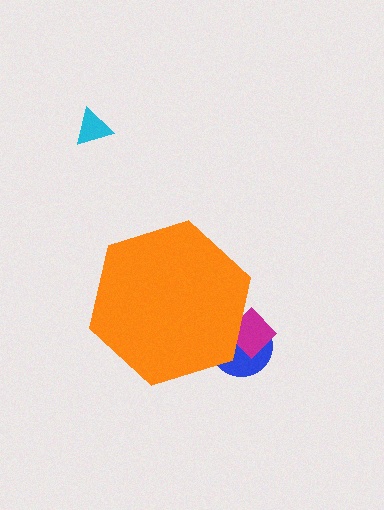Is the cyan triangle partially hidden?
No, the cyan triangle is fully visible.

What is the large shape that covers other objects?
An orange hexagon.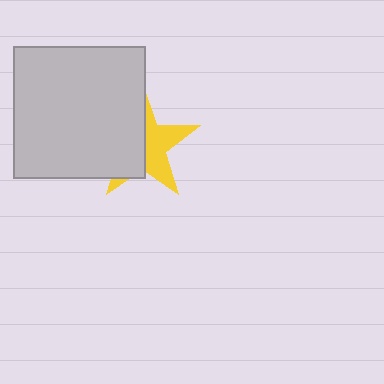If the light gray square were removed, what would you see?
You would see the complete yellow star.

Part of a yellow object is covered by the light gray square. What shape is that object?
It is a star.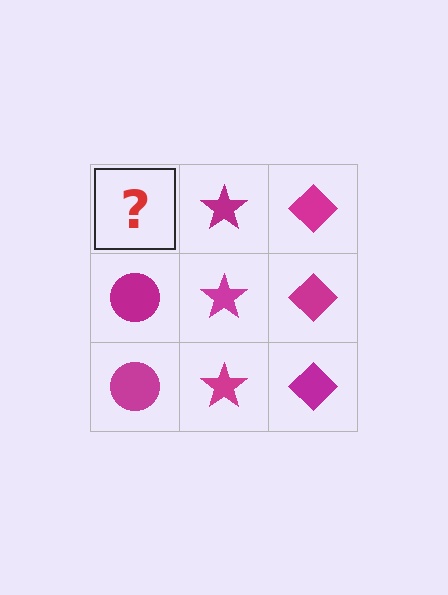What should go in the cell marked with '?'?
The missing cell should contain a magenta circle.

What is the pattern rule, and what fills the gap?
The rule is that each column has a consistent shape. The gap should be filled with a magenta circle.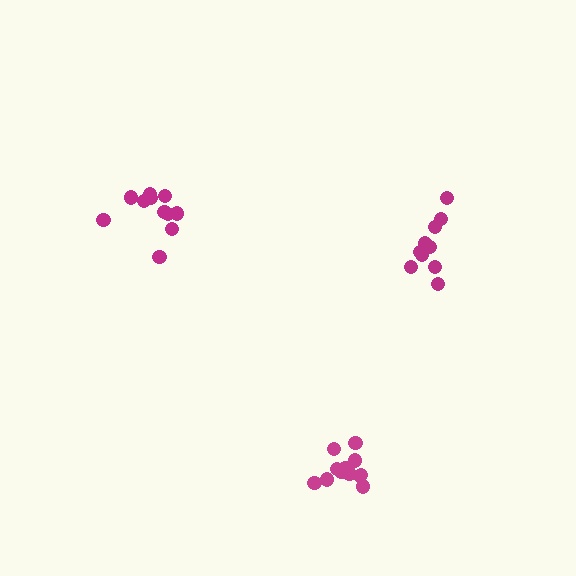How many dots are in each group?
Group 1: 11 dots, Group 2: 11 dots, Group 3: 13 dots (35 total).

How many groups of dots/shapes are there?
There are 3 groups.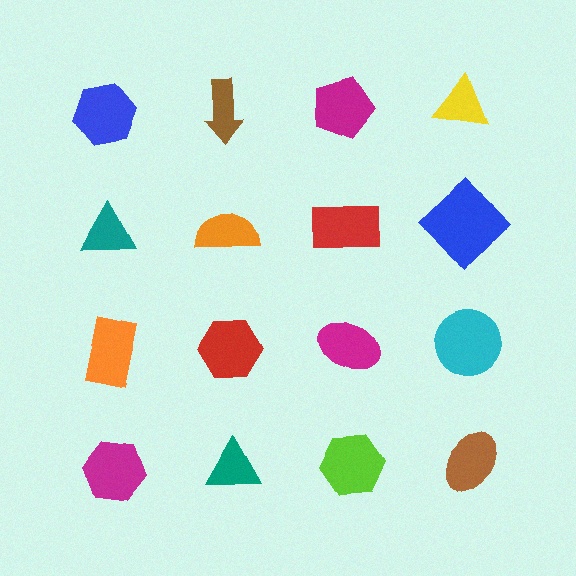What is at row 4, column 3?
A lime hexagon.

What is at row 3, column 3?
A magenta ellipse.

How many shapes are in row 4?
4 shapes.